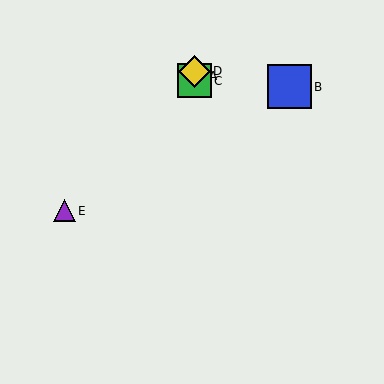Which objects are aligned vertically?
Objects A, C, D are aligned vertically.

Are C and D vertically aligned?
Yes, both are at x≈194.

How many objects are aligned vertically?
3 objects (A, C, D) are aligned vertically.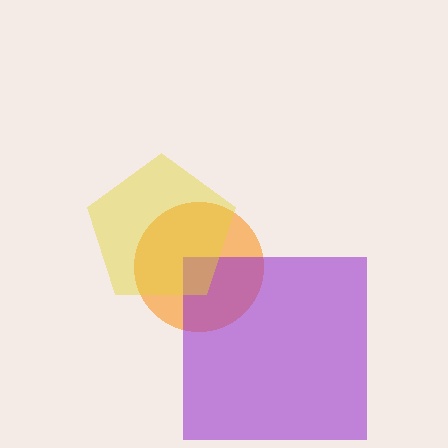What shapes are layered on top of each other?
The layered shapes are: an orange circle, a purple square, a yellow pentagon.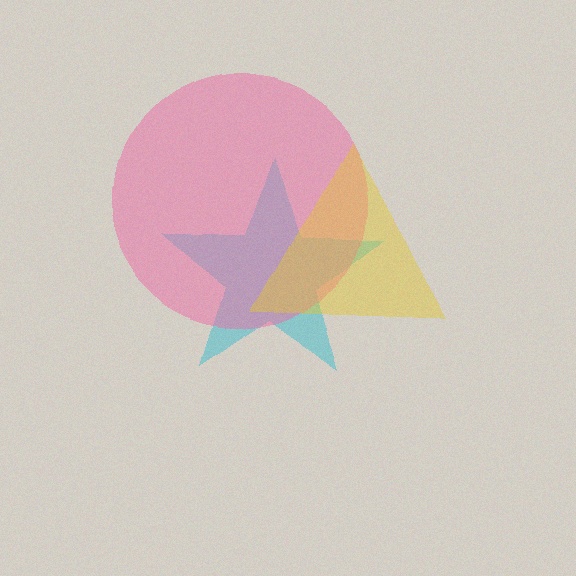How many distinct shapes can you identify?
There are 3 distinct shapes: a cyan star, a pink circle, a yellow triangle.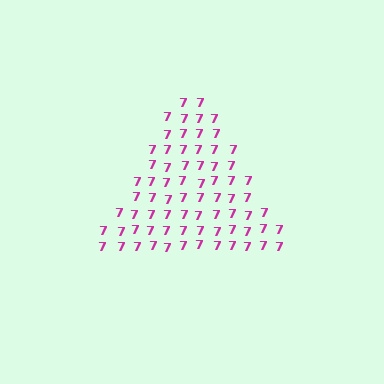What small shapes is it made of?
It is made of small digit 7's.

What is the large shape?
The large shape is a triangle.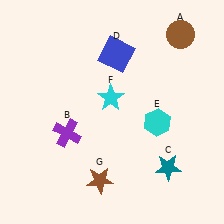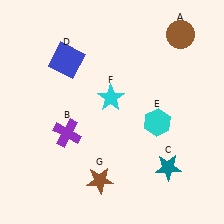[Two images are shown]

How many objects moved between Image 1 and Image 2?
1 object moved between the two images.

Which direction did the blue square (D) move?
The blue square (D) moved left.